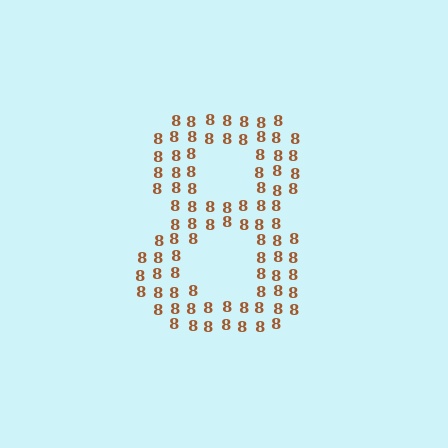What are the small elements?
The small elements are digit 8's.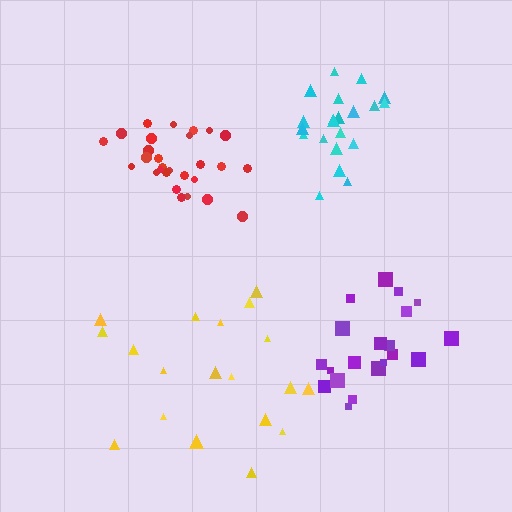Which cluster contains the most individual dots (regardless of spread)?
Red (28).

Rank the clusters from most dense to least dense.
red, cyan, purple, yellow.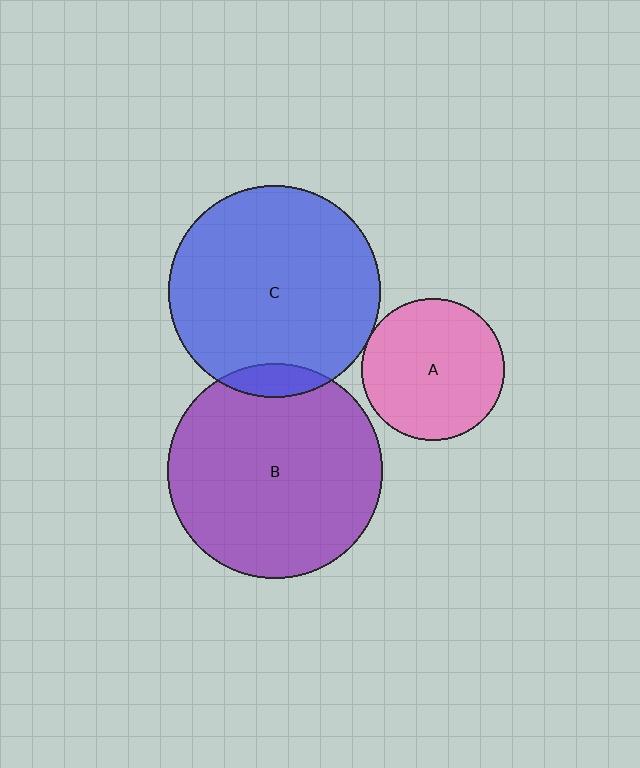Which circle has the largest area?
Circle B (purple).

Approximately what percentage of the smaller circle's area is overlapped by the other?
Approximately 10%.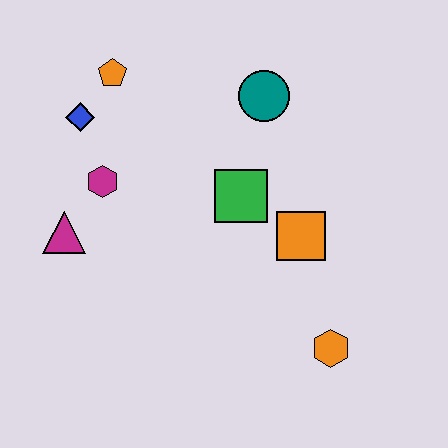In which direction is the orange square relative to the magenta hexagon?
The orange square is to the right of the magenta hexagon.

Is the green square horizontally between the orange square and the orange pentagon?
Yes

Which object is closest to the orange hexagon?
The orange square is closest to the orange hexagon.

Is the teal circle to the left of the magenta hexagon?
No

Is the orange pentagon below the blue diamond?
No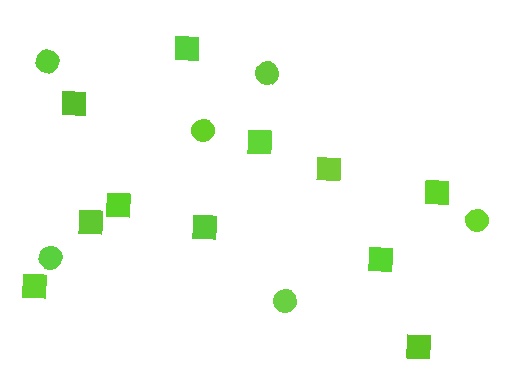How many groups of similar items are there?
There are 2 groups: one group of squares (11) and one group of circles (6).